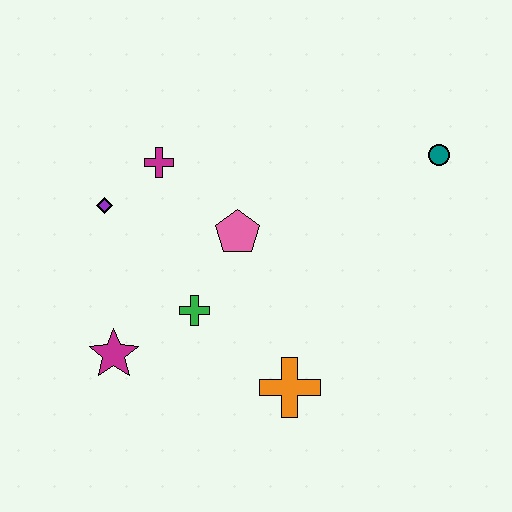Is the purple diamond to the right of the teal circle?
No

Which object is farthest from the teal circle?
The magenta star is farthest from the teal circle.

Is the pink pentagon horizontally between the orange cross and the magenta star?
Yes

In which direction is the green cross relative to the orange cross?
The green cross is to the left of the orange cross.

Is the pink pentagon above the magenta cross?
No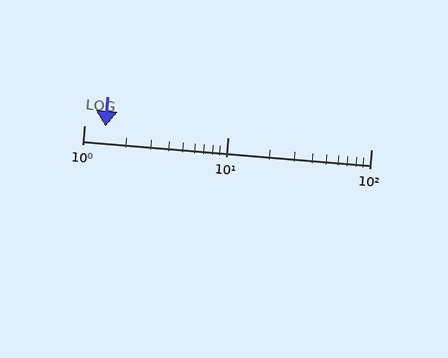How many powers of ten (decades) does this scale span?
The scale spans 2 decades, from 1 to 100.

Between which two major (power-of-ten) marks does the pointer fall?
The pointer is between 1 and 10.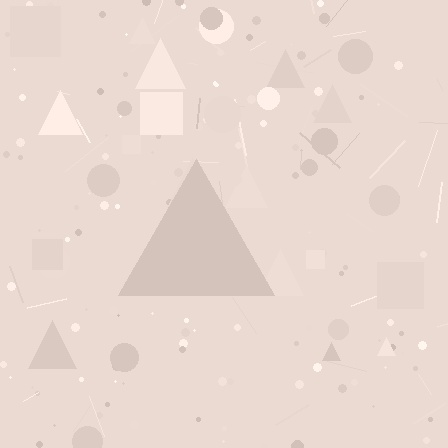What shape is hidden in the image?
A triangle is hidden in the image.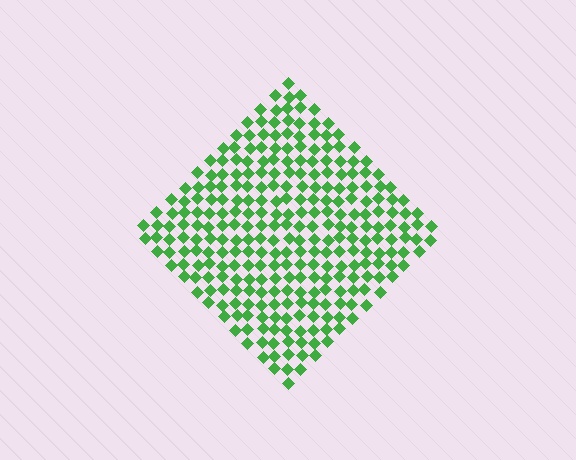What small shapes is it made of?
It is made of small diamonds.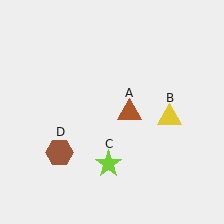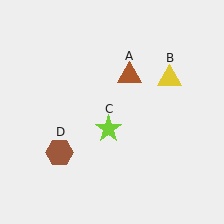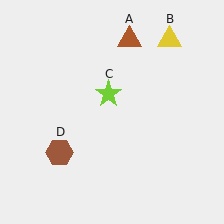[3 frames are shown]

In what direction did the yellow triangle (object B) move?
The yellow triangle (object B) moved up.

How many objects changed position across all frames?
3 objects changed position: brown triangle (object A), yellow triangle (object B), lime star (object C).